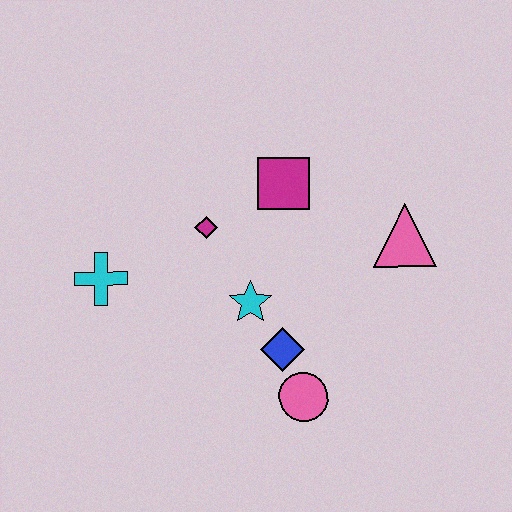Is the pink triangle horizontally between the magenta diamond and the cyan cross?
No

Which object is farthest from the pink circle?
The cyan cross is farthest from the pink circle.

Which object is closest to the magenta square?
The magenta diamond is closest to the magenta square.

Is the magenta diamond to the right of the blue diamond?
No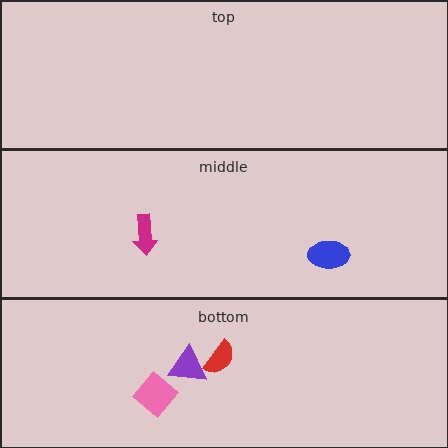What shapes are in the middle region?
The magenta arrow, the blue ellipse.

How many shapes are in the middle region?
2.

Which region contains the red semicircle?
The bottom region.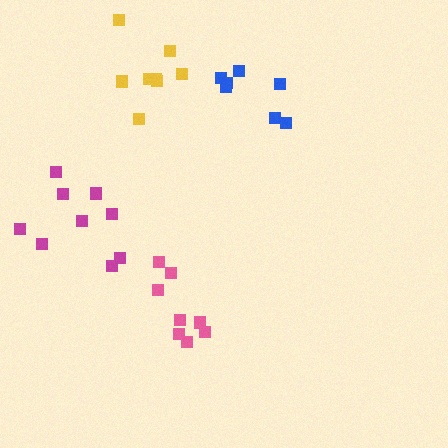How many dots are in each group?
Group 1: 9 dots, Group 2: 8 dots, Group 3: 7 dots, Group 4: 8 dots (32 total).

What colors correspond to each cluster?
The clusters are colored: magenta, pink, blue, yellow.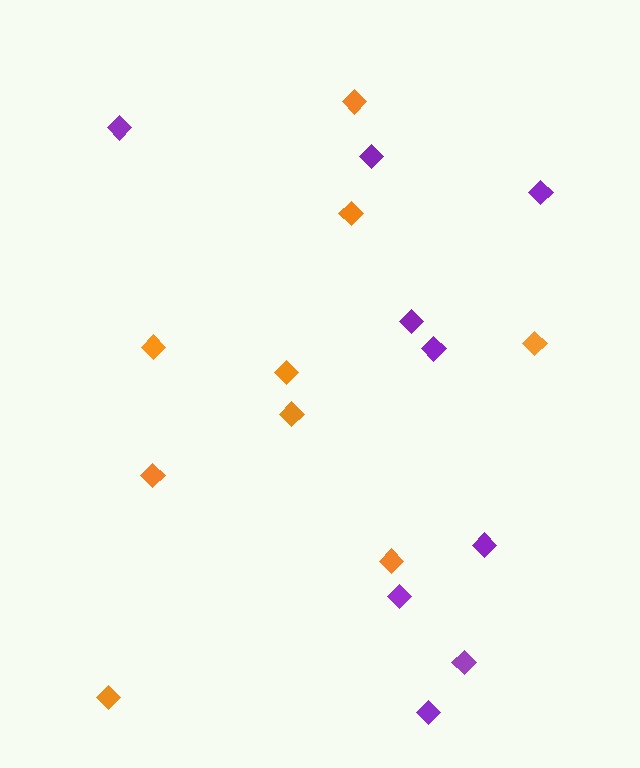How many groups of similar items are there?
There are 2 groups: one group of purple diamonds (9) and one group of orange diamonds (9).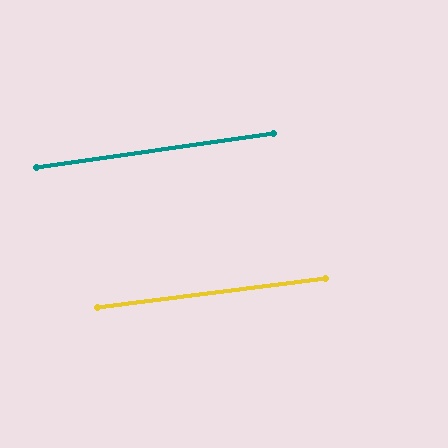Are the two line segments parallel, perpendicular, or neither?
Parallel — their directions differ by only 0.8°.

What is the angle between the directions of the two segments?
Approximately 1 degree.